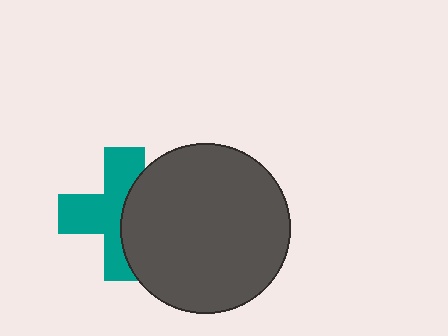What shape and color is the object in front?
The object in front is a dark gray circle.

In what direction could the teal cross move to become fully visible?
The teal cross could move left. That would shift it out from behind the dark gray circle entirely.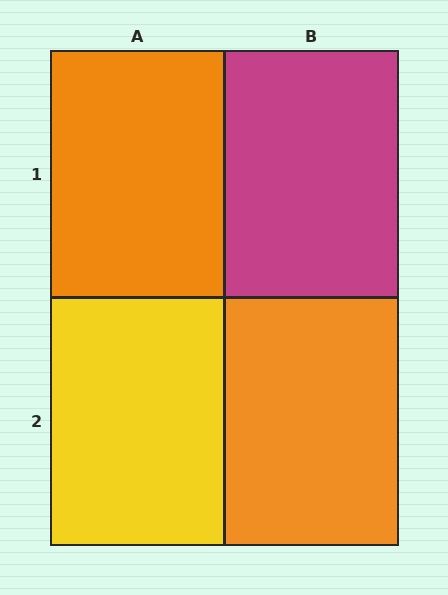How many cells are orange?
2 cells are orange.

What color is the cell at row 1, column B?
Magenta.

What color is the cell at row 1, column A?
Orange.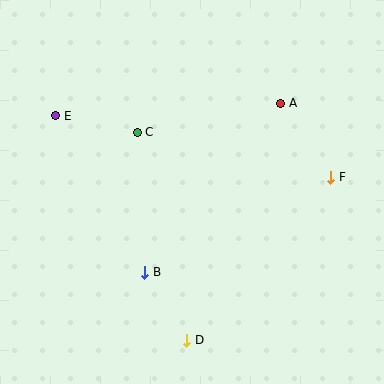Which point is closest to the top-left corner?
Point E is closest to the top-left corner.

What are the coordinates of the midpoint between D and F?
The midpoint between D and F is at (259, 259).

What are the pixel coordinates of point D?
Point D is at (187, 340).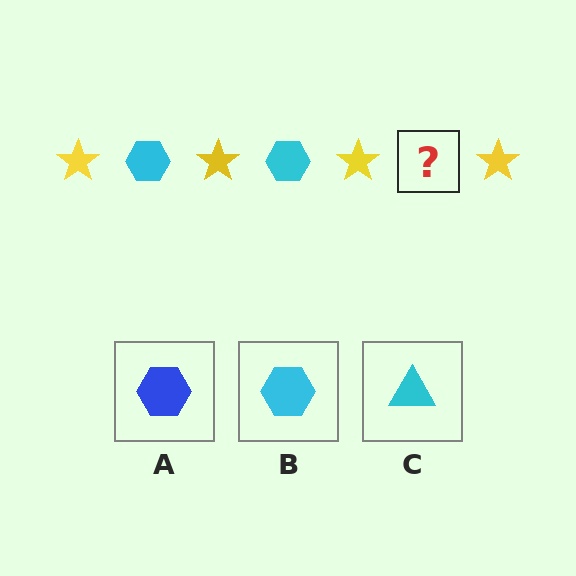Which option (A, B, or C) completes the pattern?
B.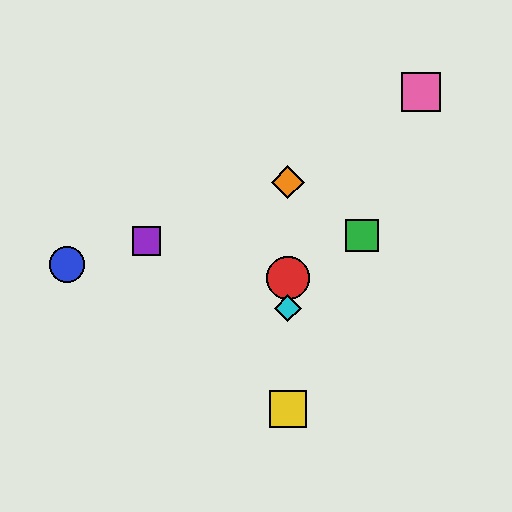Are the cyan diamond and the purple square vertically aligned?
No, the cyan diamond is at x≈288 and the purple square is at x≈147.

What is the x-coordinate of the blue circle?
The blue circle is at x≈67.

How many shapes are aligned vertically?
4 shapes (the red circle, the yellow square, the orange diamond, the cyan diamond) are aligned vertically.